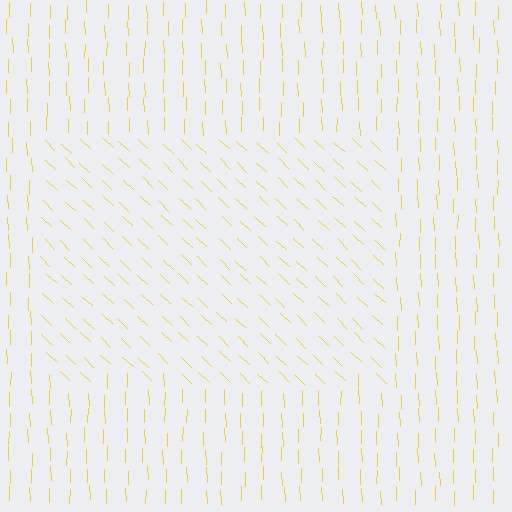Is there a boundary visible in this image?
Yes, there is a texture boundary formed by a change in line orientation.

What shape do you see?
I see a rectangle.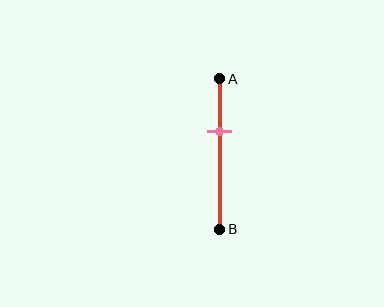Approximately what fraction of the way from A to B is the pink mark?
The pink mark is approximately 35% of the way from A to B.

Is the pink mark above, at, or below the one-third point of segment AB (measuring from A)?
The pink mark is approximately at the one-third point of segment AB.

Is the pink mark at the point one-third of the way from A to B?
Yes, the mark is approximately at the one-third point.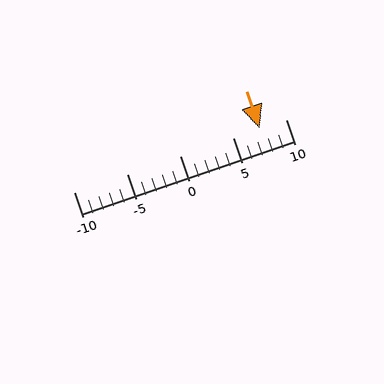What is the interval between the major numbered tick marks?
The major tick marks are spaced 5 units apart.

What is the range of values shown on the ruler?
The ruler shows values from -10 to 10.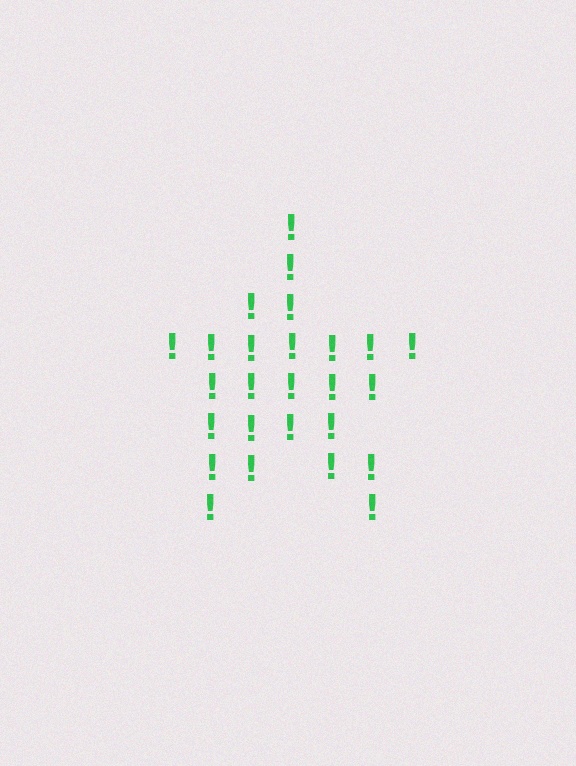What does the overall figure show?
The overall figure shows a star.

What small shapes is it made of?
It is made of small exclamation marks.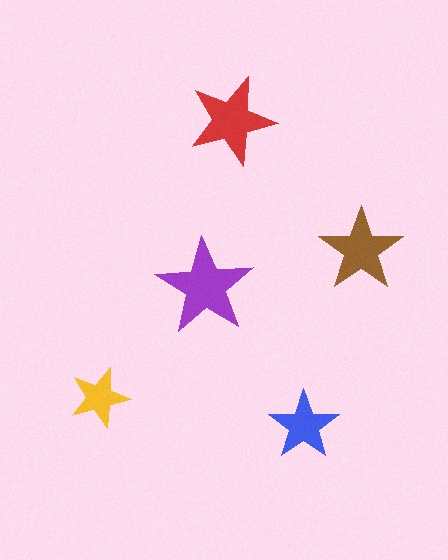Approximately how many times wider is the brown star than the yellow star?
About 1.5 times wider.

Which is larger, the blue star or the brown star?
The brown one.